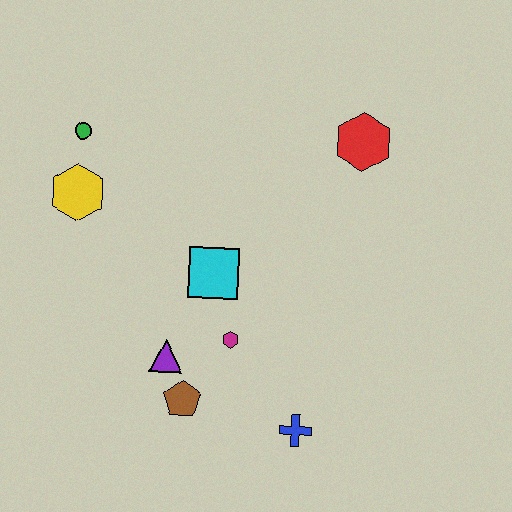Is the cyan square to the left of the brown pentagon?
No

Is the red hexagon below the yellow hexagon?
No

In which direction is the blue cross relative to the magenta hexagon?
The blue cross is below the magenta hexagon.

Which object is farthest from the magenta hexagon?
The green circle is farthest from the magenta hexagon.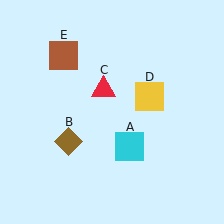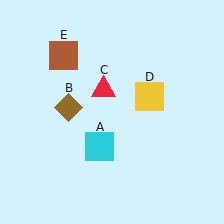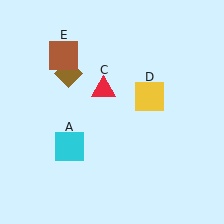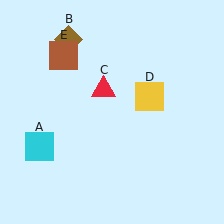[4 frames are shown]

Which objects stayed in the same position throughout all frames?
Red triangle (object C) and yellow square (object D) and brown square (object E) remained stationary.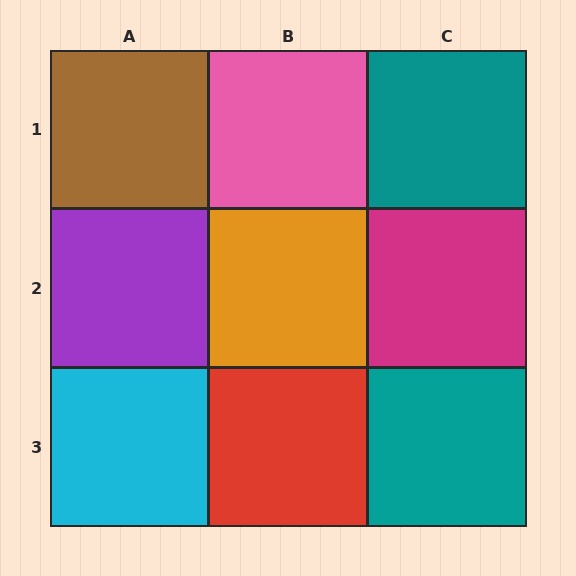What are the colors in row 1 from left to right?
Brown, pink, teal.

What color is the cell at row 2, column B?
Orange.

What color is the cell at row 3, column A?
Cyan.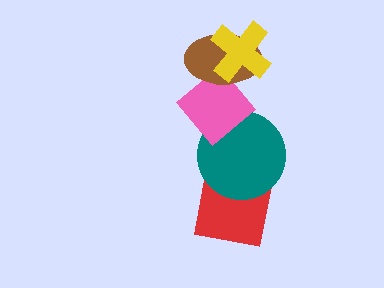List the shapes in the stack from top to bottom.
From top to bottom: the yellow cross, the brown ellipse, the pink diamond, the teal circle, the red square.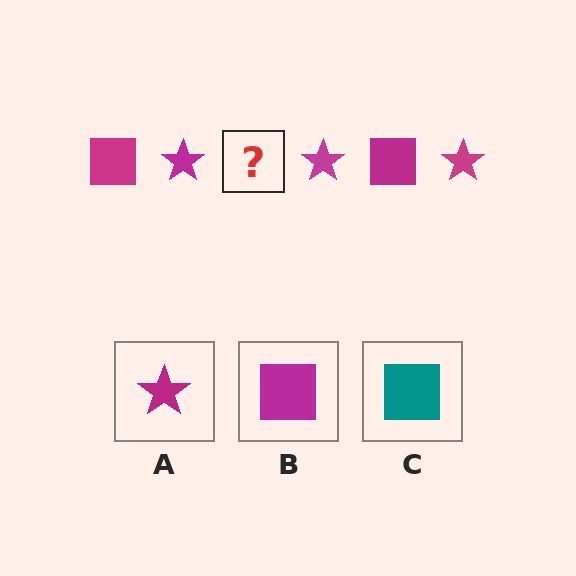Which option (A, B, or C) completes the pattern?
B.